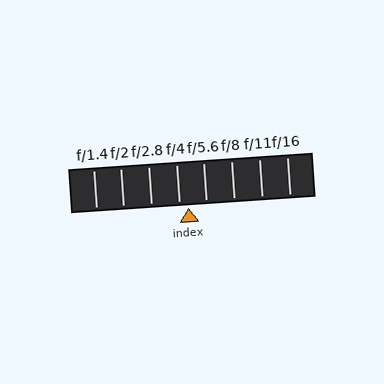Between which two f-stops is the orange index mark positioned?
The index mark is between f/4 and f/5.6.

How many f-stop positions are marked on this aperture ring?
There are 8 f-stop positions marked.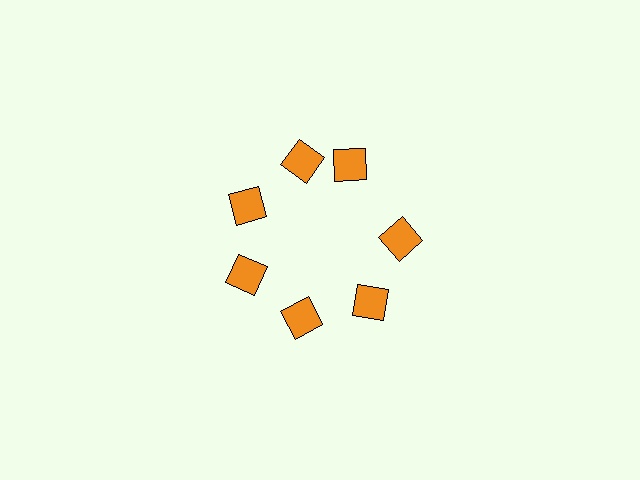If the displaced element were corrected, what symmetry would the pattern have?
It would have 7-fold rotational symmetry — the pattern would map onto itself every 51 degrees.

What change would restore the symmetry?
The symmetry would be restored by rotating it back into even spacing with its neighbors so that all 7 squares sit at equal angles and equal distance from the center.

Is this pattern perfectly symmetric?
No. The 7 orange squares are arranged in a ring, but one element near the 1 o'clock position is rotated out of alignment along the ring, breaking the 7-fold rotational symmetry.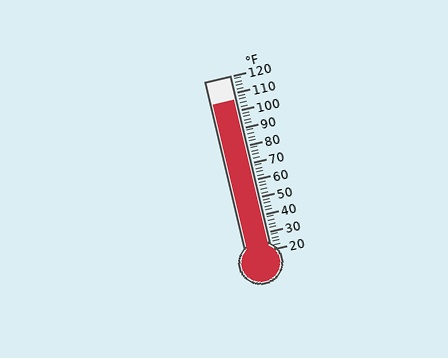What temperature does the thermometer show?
The thermometer shows approximately 106°F.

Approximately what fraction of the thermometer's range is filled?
The thermometer is filled to approximately 85% of its range.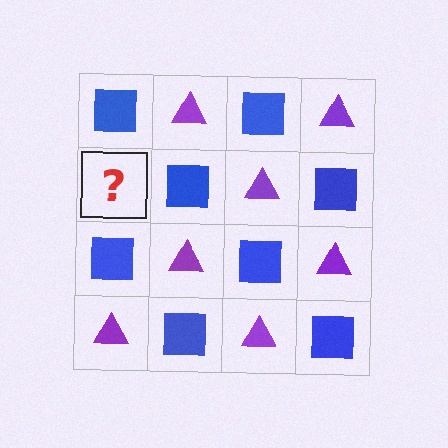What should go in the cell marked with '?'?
The missing cell should contain a purple triangle.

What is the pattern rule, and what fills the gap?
The rule is that it alternates blue square and purple triangle in a checkerboard pattern. The gap should be filled with a purple triangle.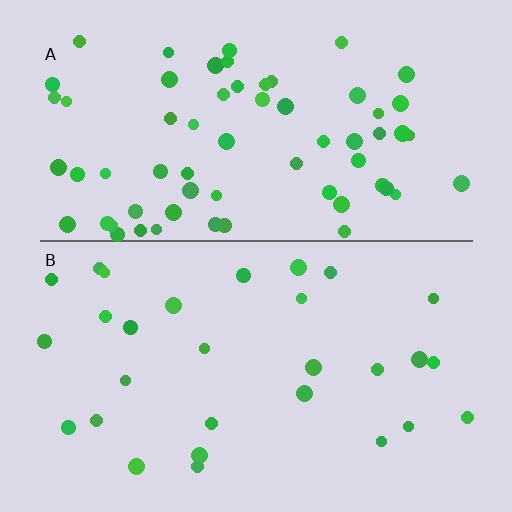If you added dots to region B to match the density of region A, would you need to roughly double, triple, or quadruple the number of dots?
Approximately double.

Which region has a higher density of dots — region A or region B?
A (the top).